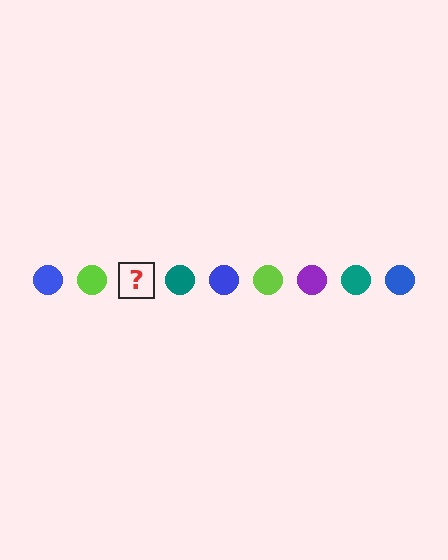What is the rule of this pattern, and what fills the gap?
The rule is that the pattern cycles through blue, lime, purple, teal circles. The gap should be filled with a purple circle.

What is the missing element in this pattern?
The missing element is a purple circle.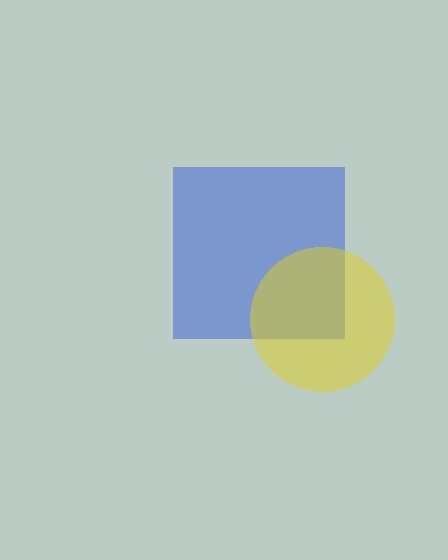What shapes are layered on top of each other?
The layered shapes are: a blue square, a yellow circle.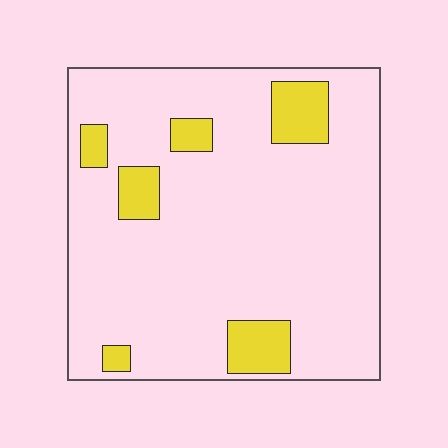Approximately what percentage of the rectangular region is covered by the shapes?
Approximately 15%.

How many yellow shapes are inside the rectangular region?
6.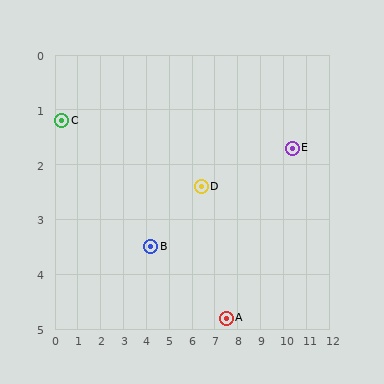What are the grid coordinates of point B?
Point B is at approximately (4.2, 3.5).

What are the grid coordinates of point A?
Point A is at approximately (7.5, 4.8).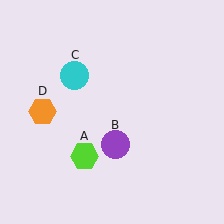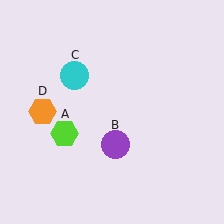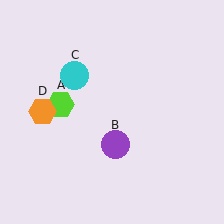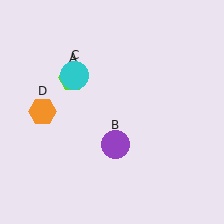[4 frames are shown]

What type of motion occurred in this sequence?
The lime hexagon (object A) rotated clockwise around the center of the scene.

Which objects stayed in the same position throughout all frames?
Purple circle (object B) and cyan circle (object C) and orange hexagon (object D) remained stationary.